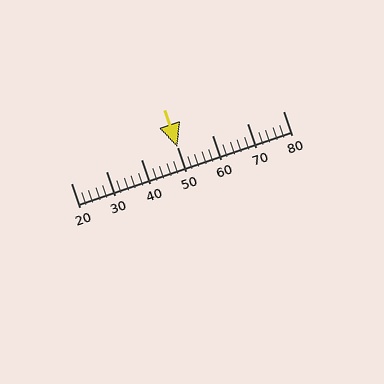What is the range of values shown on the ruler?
The ruler shows values from 20 to 80.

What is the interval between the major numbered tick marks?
The major tick marks are spaced 10 units apart.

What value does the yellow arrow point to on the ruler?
The yellow arrow points to approximately 50.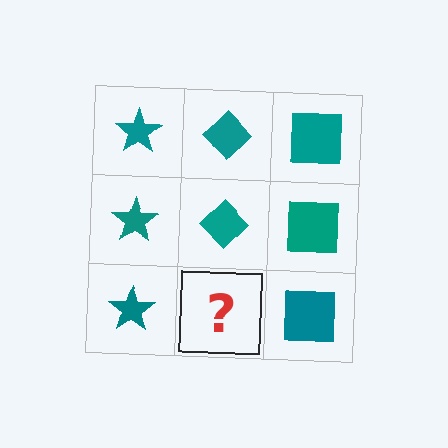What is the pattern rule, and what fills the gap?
The rule is that each column has a consistent shape. The gap should be filled with a teal diamond.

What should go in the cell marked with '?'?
The missing cell should contain a teal diamond.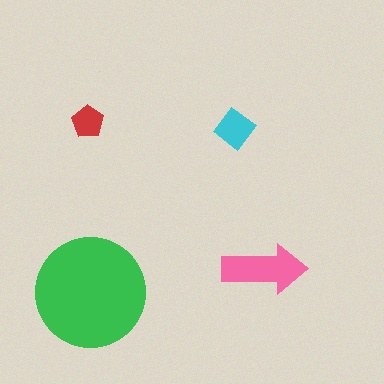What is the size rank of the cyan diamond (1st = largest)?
3rd.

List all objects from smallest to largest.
The red pentagon, the cyan diamond, the pink arrow, the green circle.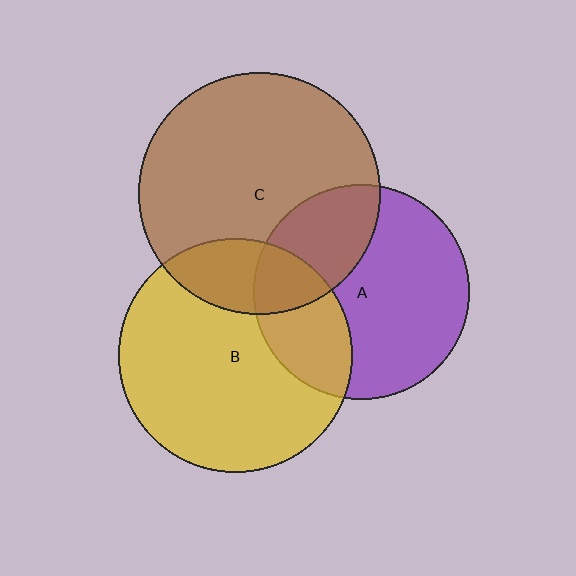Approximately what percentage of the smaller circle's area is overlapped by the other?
Approximately 20%.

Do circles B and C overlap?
Yes.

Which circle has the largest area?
Circle C (brown).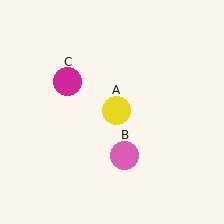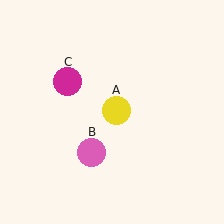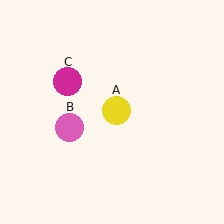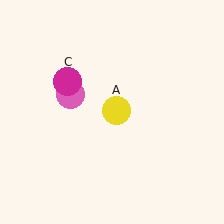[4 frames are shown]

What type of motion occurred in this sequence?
The pink circle (object B) rotated clockwise around the center of the scene.